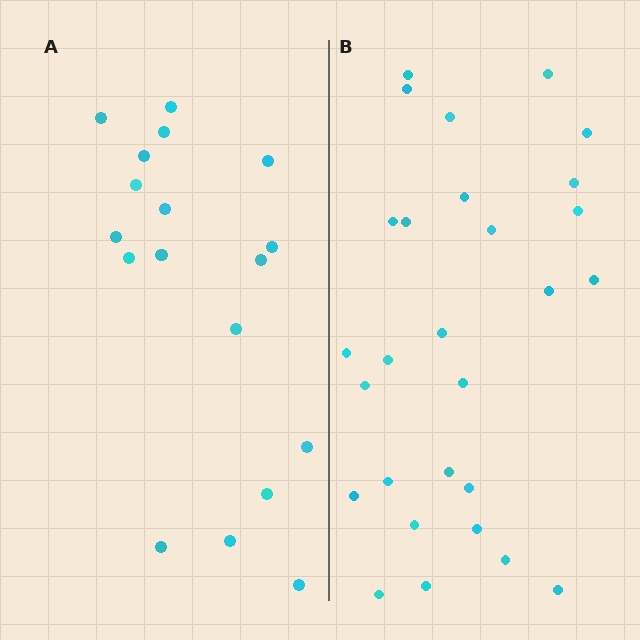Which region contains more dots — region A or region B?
Region B (the right region) has more dots.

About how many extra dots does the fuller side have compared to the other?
Region B has roughly 10 or so more dots than region A.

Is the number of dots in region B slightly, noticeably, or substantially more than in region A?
Region B has substantially more. The ratio is roughly 1.6 to 1.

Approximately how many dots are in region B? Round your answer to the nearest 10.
About 30 dots. (The exact count is 28, which rounds to 30.)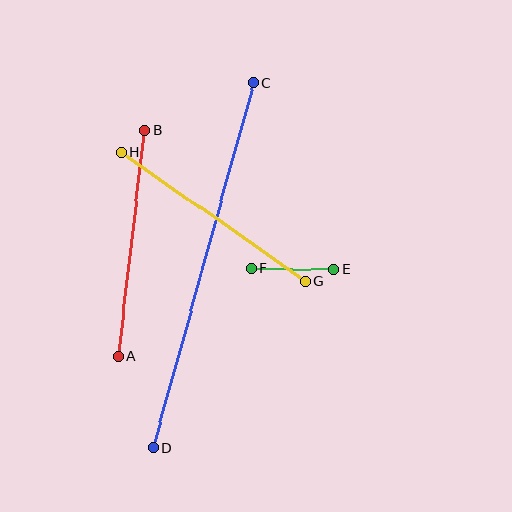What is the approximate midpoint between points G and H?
The midpoint is at approximately (213, 217) pixels.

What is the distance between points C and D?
The distance is approximately 379 pixels.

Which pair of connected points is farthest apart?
Points C and D are farthest apart.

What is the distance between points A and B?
The distance is approximately 228 pixels.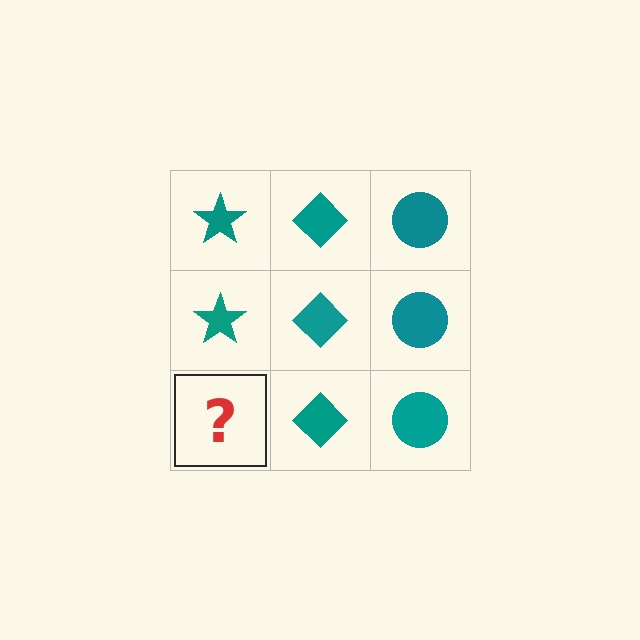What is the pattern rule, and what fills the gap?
The rule is that each column has a consistent shape. The gap should be filled with a teal star.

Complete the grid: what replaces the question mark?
The question mark should be replaced with a teal star.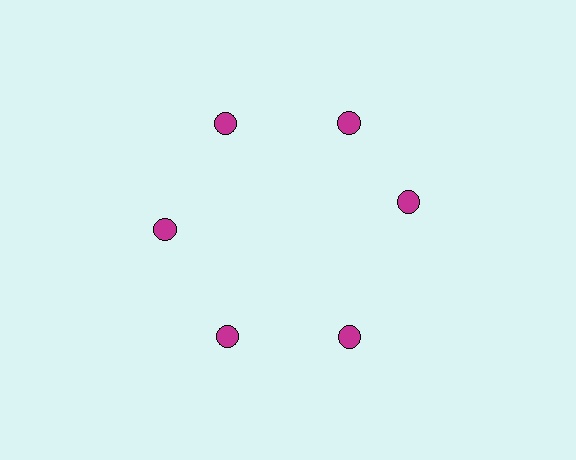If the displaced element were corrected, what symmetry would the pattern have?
It would have 6-fold rotational symmetry — the pattern would map onto itself every 60 degrees.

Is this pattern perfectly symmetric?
No. The 6 magenta circles are arranged in a ring, but one element near the 3 o'clock position is rotated out of alignment along the ring, breaking the 6-fold rotational symmetry.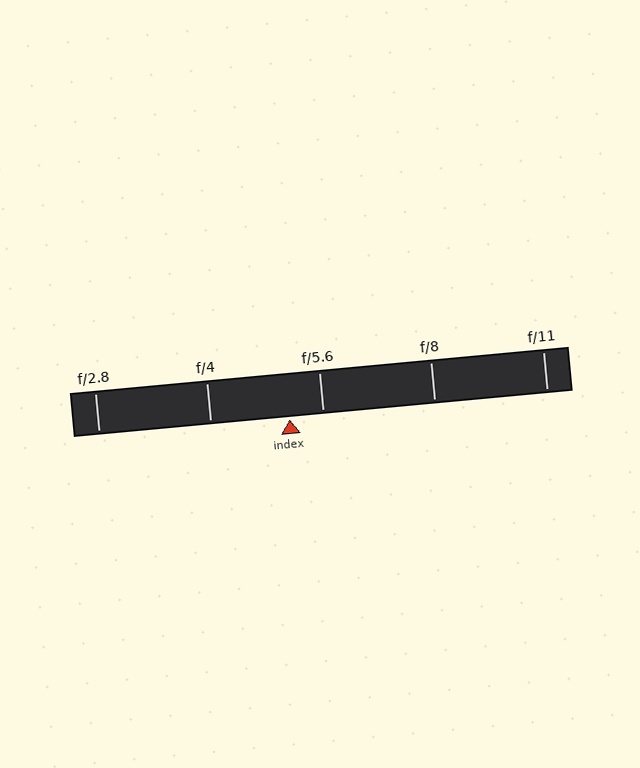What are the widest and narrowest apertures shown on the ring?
The widest aperture shown is f/2.8 and the narrowest is f/11.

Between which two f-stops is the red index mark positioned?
The index mark is between f/4 and f/5.6.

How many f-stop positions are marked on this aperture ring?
There are 5 f-stop positions marked.